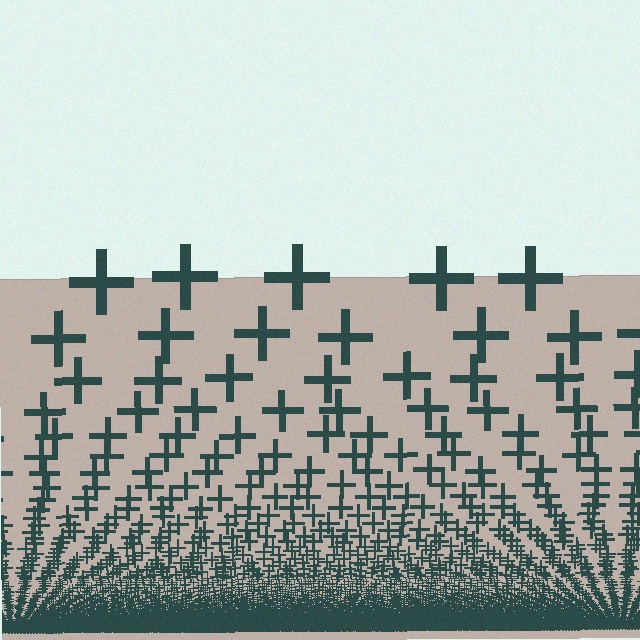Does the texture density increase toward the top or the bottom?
Density increases toward the bottom.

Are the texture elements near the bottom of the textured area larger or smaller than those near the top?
Smaller. The gradient is inverted — elements near the bottom are smaller and denser.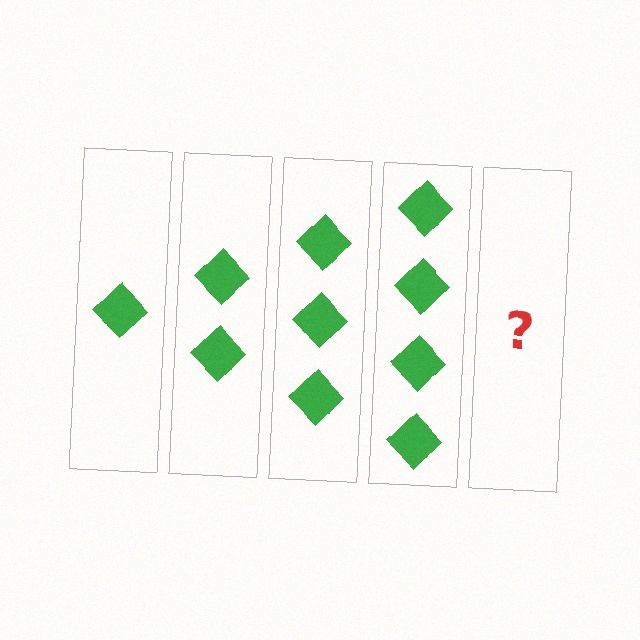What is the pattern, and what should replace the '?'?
The pattern is that each step adds one more diamond. The '?' should be 5 diamonds.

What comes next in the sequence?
The next element should be 5 diamonds.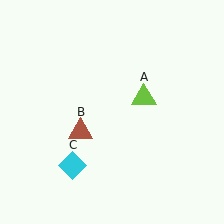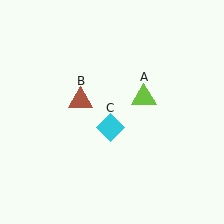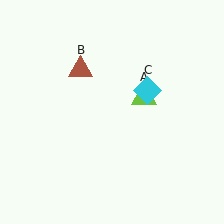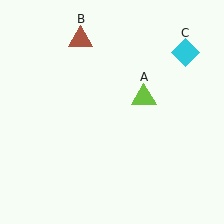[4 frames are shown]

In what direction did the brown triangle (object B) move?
The brown triangle (object B) moved up.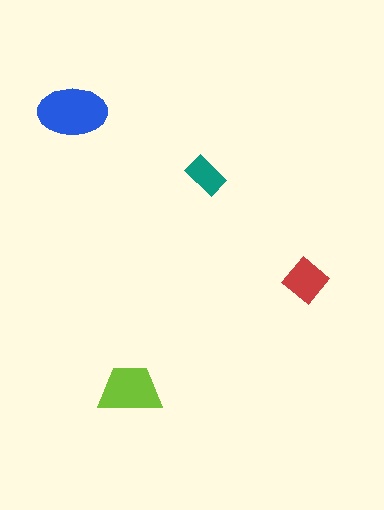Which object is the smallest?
The teal rectangle.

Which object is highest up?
The blue ellipse is topmost.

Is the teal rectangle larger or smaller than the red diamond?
Smaller.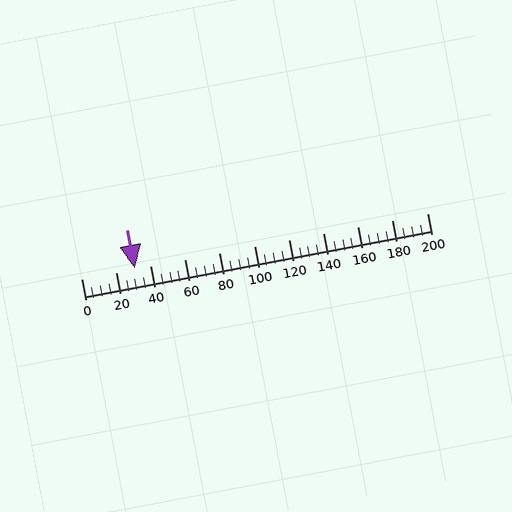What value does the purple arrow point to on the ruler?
The purple arrow points to approximately 31.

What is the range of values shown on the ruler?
The ruler shows values from 0 to 200.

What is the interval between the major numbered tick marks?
The major tick marks are spaced 20 units apart.